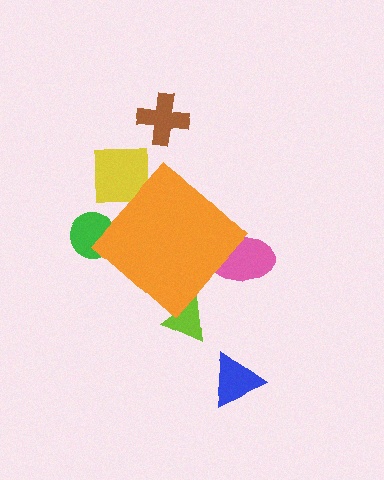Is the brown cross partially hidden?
No, the brown cross is fully visible.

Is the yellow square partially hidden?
Yes, the yellow square is partially hidden behind the orange diamond.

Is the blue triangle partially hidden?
No, the blue triangle is fully visible.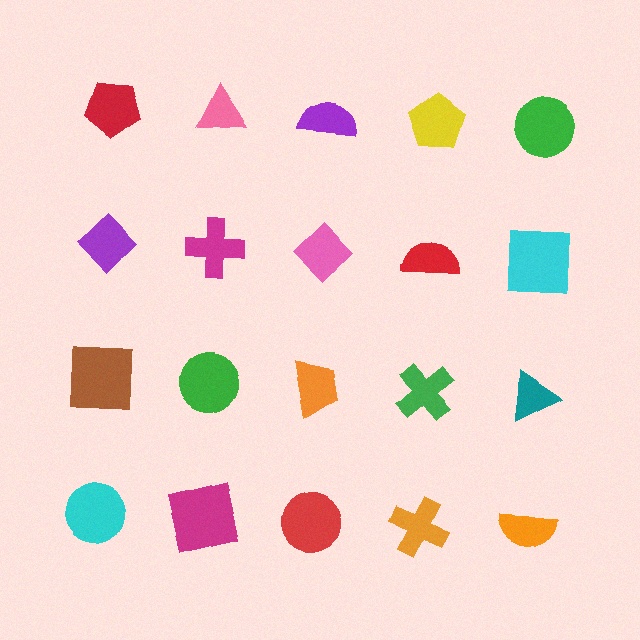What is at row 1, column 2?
A pink triangle.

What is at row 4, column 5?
An orange semicircle.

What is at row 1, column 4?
A yellow pentagon.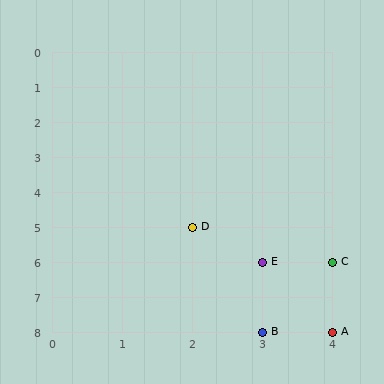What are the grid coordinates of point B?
Point B is at grid coordinates (3, 8).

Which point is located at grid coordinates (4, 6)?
Point C is at (4, 6).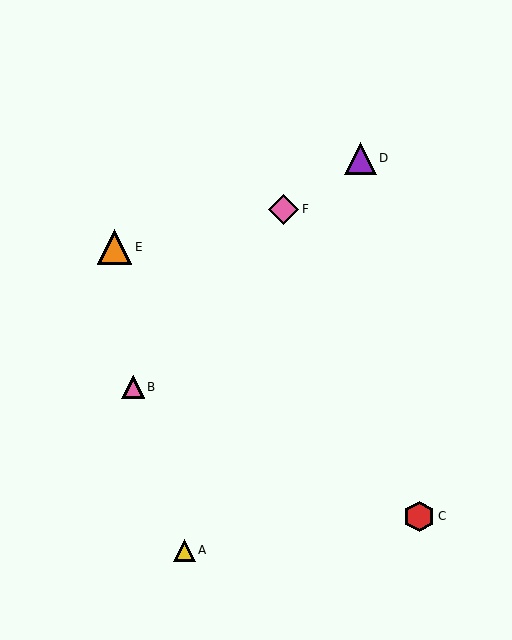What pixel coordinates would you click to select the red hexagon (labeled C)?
Click at (419, 516) to select the red hexagon C.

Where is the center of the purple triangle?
The center of the purple triangle is at (360, 158).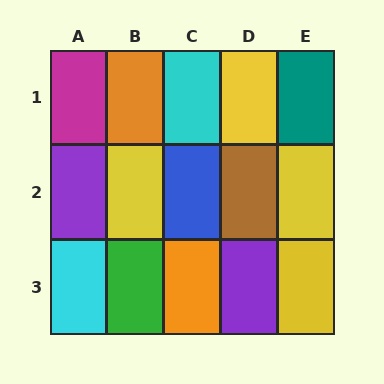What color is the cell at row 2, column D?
Brown.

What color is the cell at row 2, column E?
Yellow.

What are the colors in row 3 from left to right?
Cyan, green, orange, purple, yellow.